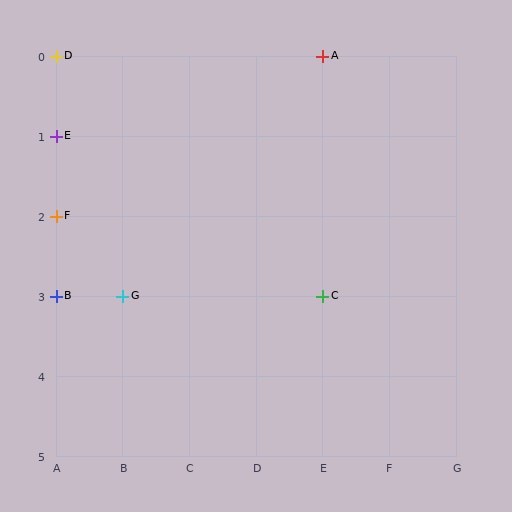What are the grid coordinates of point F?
Point F is at grid coordinates (A, 2).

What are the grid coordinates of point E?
Point E is at grid coordinates (A, 1).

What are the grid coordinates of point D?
Point D is at grid coordinates (A, 0).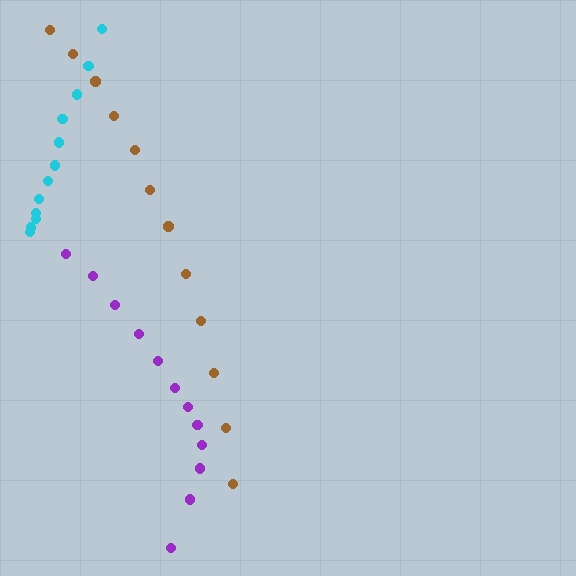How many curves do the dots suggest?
There are 3 distinct paths.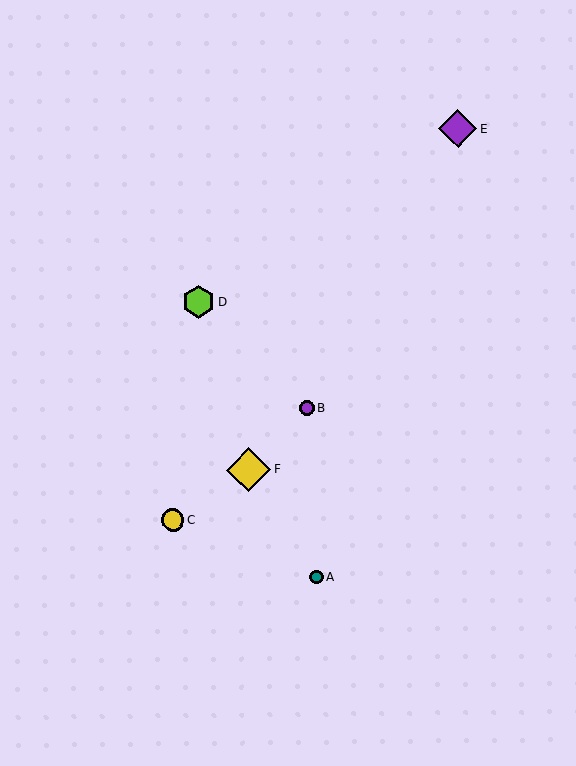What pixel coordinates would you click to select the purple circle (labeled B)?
Click at (307, 408) to select the purple circle B.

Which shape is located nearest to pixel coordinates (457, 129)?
The purple diamond (labeled E) at (458, 129) is nearest to that location.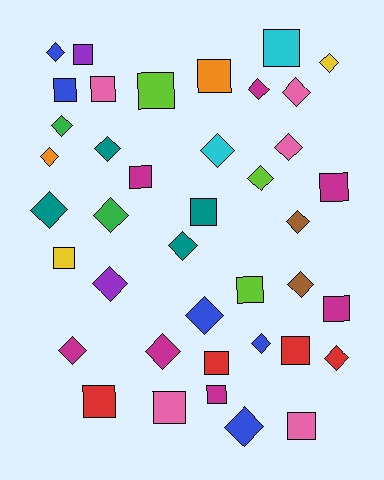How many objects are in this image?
There are 40 objects.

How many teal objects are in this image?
There are 4 teal objects.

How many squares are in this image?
There are 18 squares.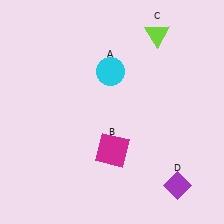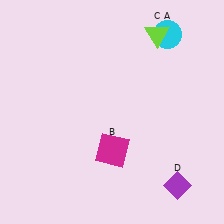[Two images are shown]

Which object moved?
The cyan circle (A) moved right.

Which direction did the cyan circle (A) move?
The cyan circle (A) moved right.